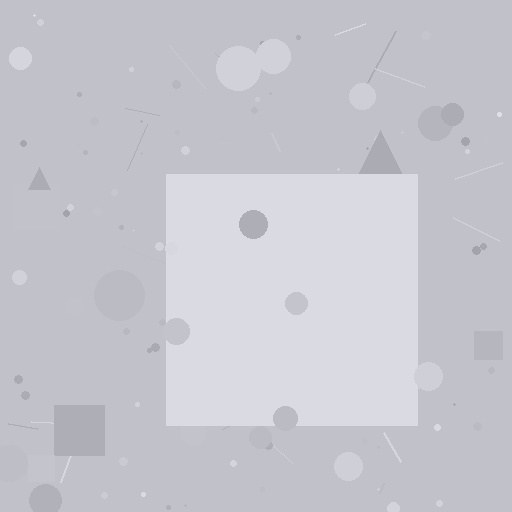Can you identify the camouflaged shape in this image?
The camouflaged shape is a square.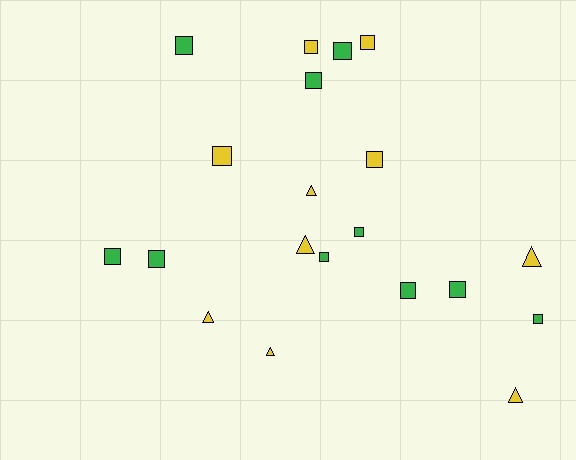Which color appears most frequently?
Green, with 10 objects.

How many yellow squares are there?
There are 4 yellow squares.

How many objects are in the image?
There are 20 objects.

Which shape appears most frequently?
Square, with 14 objects.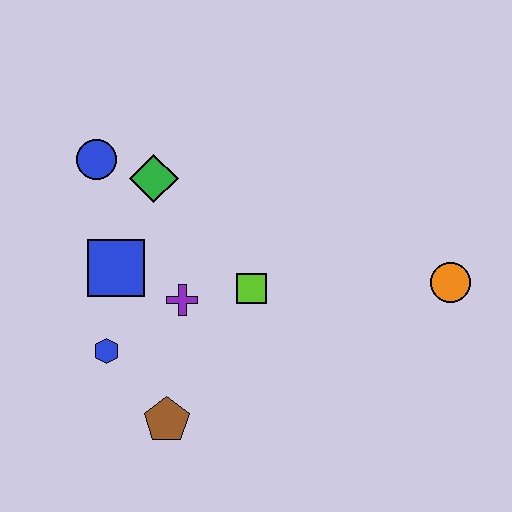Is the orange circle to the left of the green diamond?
No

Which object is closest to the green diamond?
The blue circle is closest to the green diamond.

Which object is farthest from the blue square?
The orange circle is farthest from the blue square.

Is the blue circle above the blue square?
Yes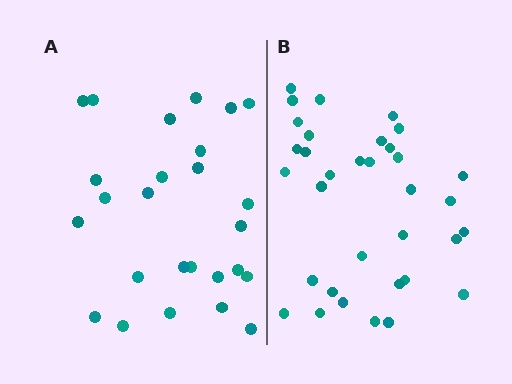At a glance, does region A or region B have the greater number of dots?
Region B (the right region) has more dots.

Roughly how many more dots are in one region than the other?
Region B has roughly 8 or so more dots than region A.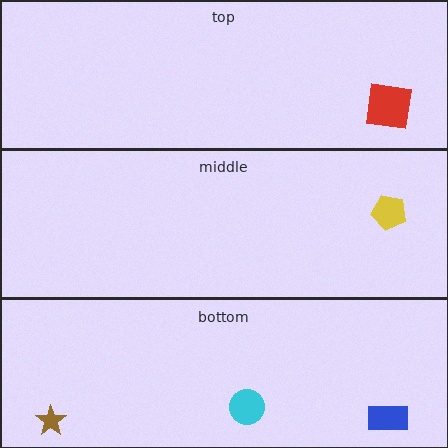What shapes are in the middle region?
The yellow pentagon.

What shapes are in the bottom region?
The blue rectangle, the cyan circle, the brown star.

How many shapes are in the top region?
1.